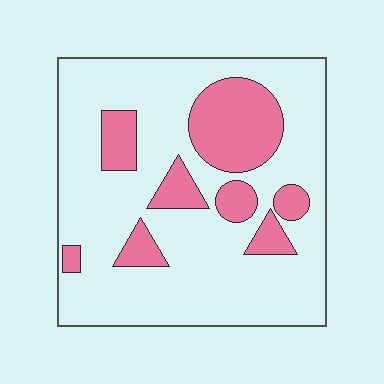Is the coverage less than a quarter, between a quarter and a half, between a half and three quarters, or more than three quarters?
Less than a quarter.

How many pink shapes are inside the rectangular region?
8.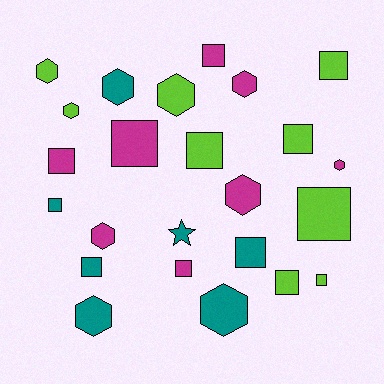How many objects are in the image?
There are 24 objects.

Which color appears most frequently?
Lime, with 9 objects.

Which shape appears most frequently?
Square, with 13 objects.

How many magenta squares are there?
There are 4 magenta squares.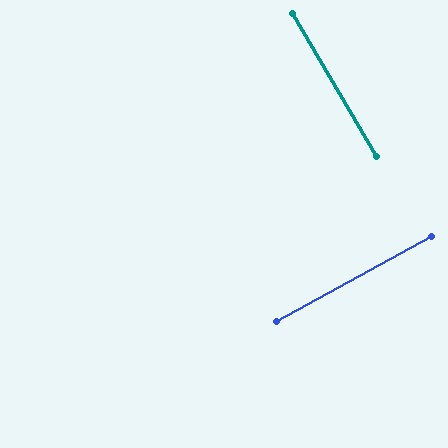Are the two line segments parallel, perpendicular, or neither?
Perpendicular — they meet at approximately 88°.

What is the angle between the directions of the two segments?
Approximately 88 degrees.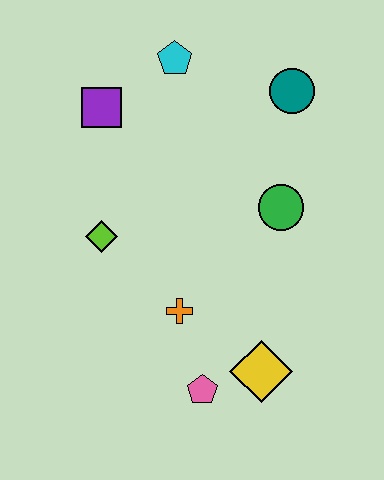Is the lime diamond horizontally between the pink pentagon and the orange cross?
No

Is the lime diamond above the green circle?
No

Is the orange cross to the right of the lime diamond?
Yes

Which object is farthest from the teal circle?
The pink pentagon is farthest from the teal circle.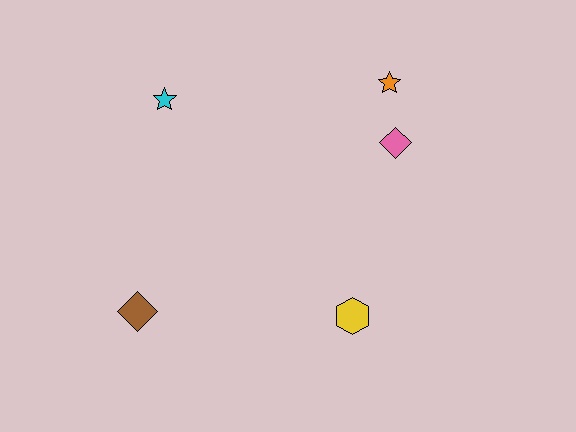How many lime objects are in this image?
There are no lime objects.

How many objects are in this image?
There are 5 objects.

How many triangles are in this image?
There are no triangles.